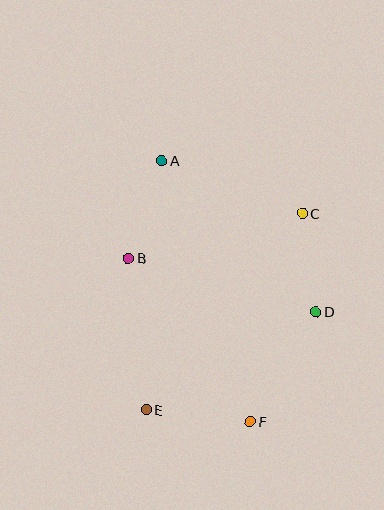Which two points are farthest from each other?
Points A and F are farthest from each other.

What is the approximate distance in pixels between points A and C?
The distance between A and C is approximately 151 pixels.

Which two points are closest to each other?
Points C and D are closest to each other.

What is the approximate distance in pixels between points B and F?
The distance between B and F is approximately 204 pixels.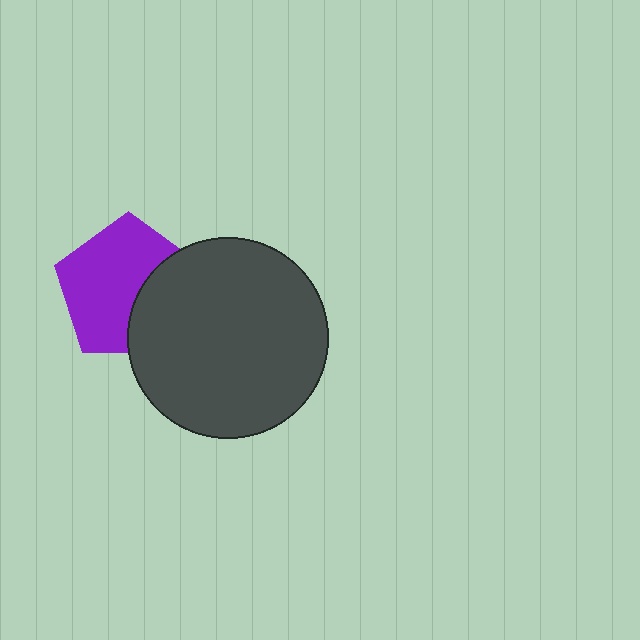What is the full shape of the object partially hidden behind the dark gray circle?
The partially hidden object is a purple pentagon.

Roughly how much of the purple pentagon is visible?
Most of it is visible (roughly 65%).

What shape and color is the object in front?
The object in front is a dark gray circle.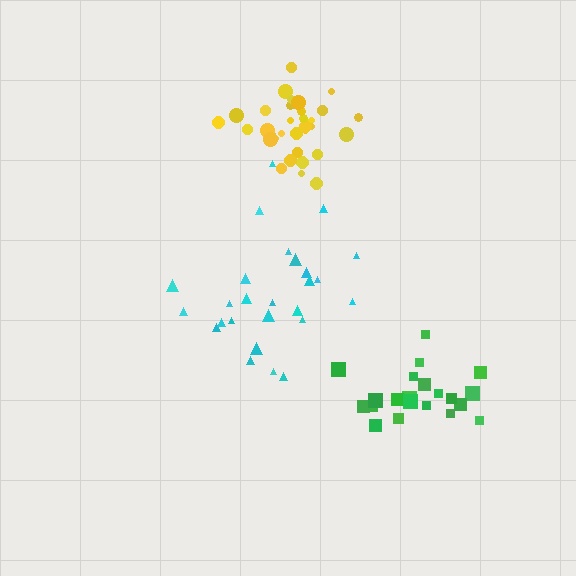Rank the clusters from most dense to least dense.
yellow, green, cyan.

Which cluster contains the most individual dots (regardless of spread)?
Yellow (33).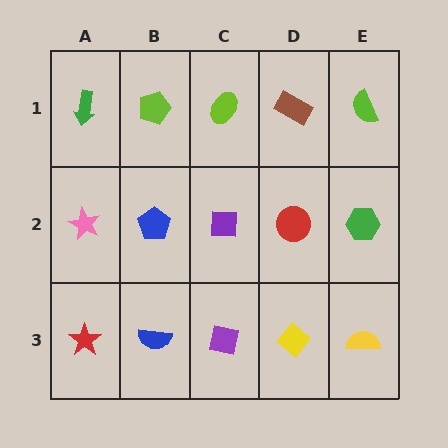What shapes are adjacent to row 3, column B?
A blue pentagon (row 2, column B), a red star (row 3, column A), a purple square (row 3, column C).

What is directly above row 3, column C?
A purple square.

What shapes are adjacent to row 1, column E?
A green hexagon (row 2, column E), a brown rectangle (row 1, column D).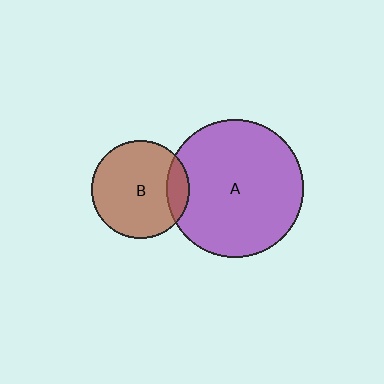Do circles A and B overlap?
Yes.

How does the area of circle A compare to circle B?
Approximately 2.0 times.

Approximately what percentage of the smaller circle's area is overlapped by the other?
Approximately 15%.